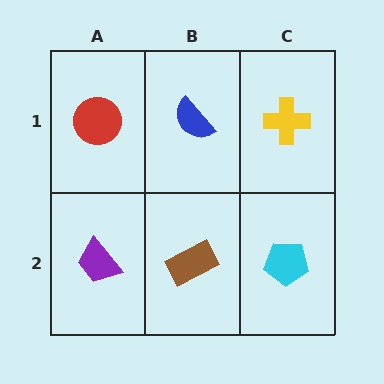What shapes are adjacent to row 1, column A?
A purple trapezoid (row 2, column A), a blue semicircle (row 1, column B).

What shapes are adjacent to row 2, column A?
A red circle (row 1, column A), a brown rectangle (row 2, column B).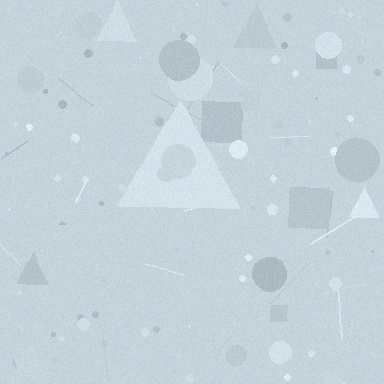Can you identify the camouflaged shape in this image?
The camouflaged shape is a triangle.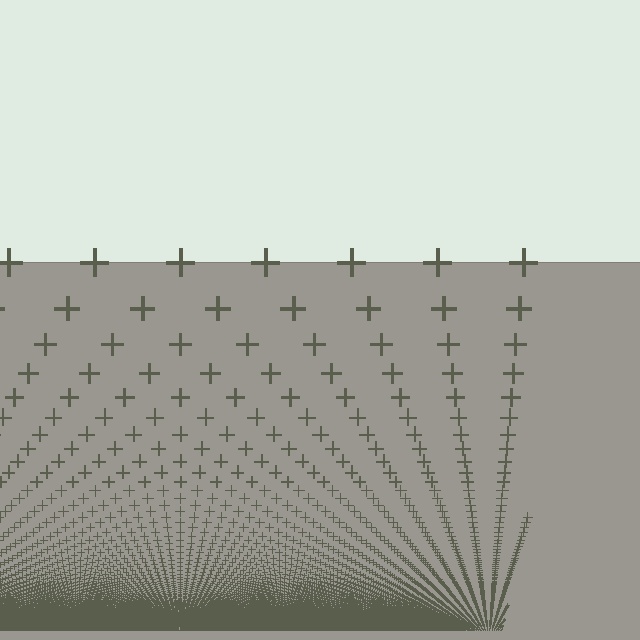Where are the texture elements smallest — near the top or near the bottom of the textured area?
Near the bottom.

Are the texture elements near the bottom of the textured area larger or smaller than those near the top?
Smaller. The gradient is inverted — elements near the bottom are smaller and denser.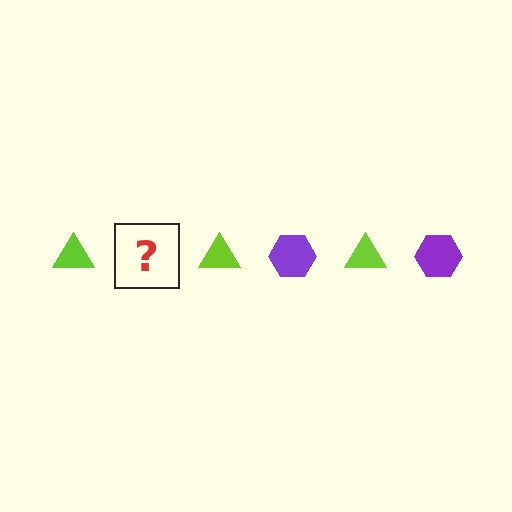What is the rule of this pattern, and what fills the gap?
The rule is that the pattern alternates between lime triangle and purple hexagon. The gap should be filled with a purple hexagon.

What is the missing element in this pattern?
The missing element is a purple hexagon.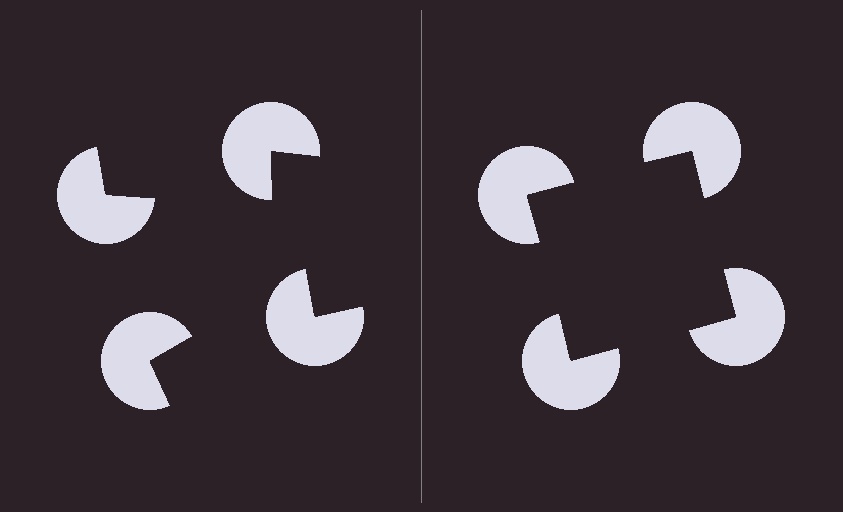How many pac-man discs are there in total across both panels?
8 — 4 on each side.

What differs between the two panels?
The pac-man discs are positioned identically on both sides; only the wedge orientations differ. On the right they align to a square; on the left they are misaligned.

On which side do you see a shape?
An illusory square appears on the right side. On the left side the wedge cuts are rotated, so no coherent shape forms.